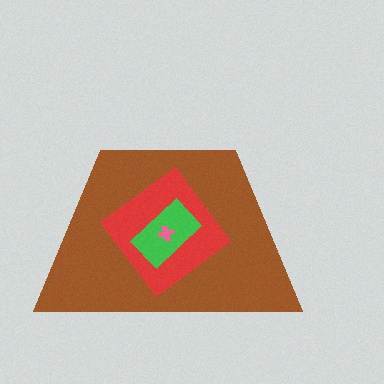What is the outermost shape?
The brown trapezoid.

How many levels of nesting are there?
4.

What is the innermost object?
The pink cross.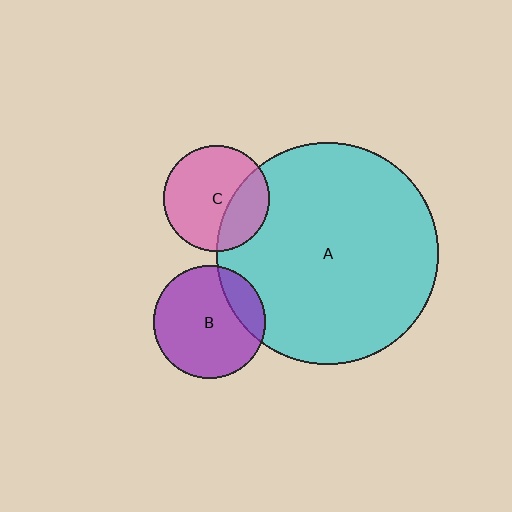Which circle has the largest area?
Circle A (cyan).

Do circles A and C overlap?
Yes.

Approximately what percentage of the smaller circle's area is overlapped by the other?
Approximately 30%.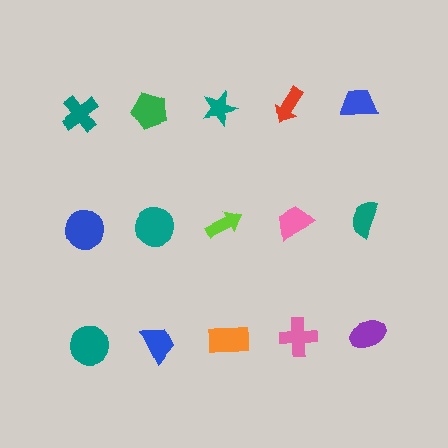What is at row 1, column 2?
A green pentagon.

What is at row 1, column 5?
A blue trapezoid.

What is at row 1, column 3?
A teal star.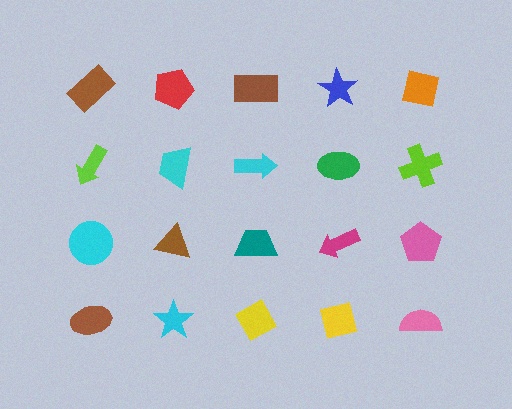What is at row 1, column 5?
An orange square.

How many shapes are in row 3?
5 shapes.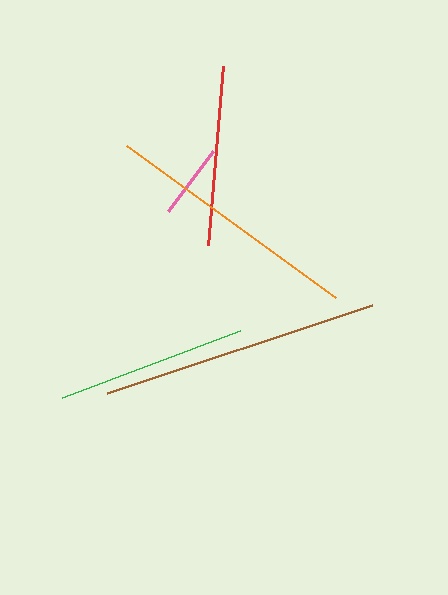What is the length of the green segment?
The green segment is approximately 190 pixels long.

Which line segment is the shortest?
The pink line is the shortest at approximately 75 pixels.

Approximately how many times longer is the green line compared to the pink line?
The green line is approximately 2.5 times the length of the pink line.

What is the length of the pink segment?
The pink segment is approximately 75 pixels long.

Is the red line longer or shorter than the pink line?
The red line is longer than the pink line.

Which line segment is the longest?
The brown line is the longest at approximately 279 pixels.